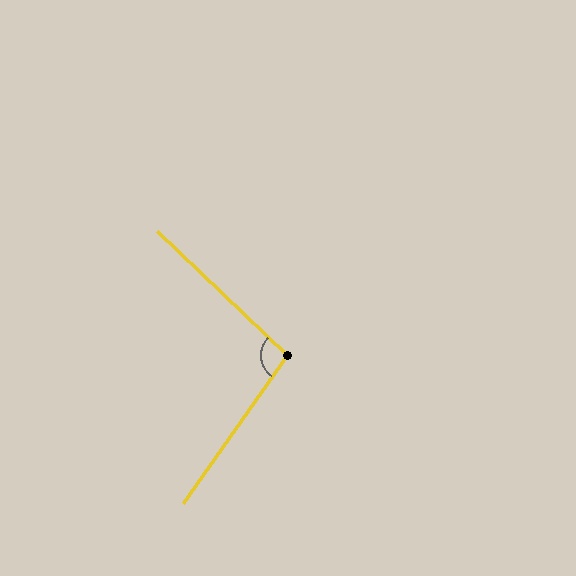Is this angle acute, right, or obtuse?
It is obtuse.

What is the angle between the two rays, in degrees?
Approximately 99 degrees.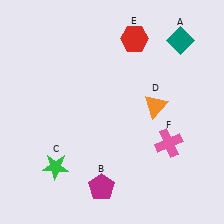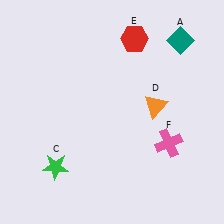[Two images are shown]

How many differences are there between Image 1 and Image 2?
There is 1 difference between the two images.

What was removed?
The magenta pentagon (B) was removed in Image 2.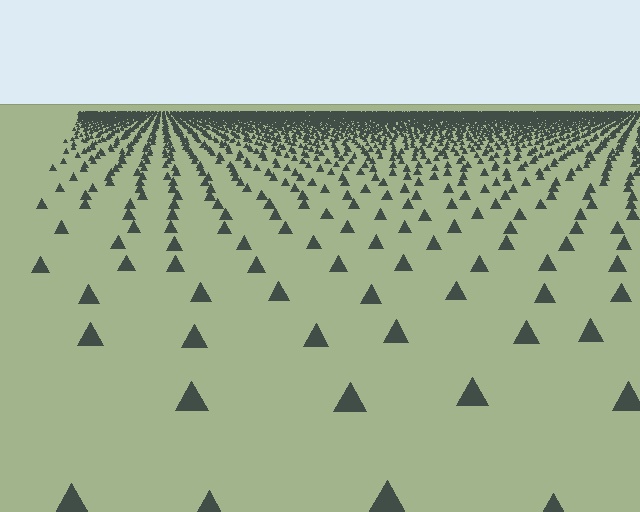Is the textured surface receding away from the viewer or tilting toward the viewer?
The surface is receding away from the viewer. Texture elements get smaller and denser toward the top.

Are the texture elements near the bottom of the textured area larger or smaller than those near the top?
Larger. Near the bottom, elements are closer to the viewer and appear at a bigger on-screen size.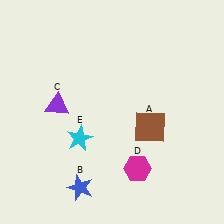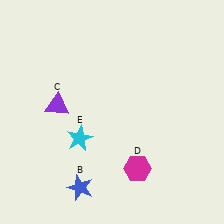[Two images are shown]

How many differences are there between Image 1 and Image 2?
There is 1 difference between the two images.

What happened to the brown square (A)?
The brown square (A) was removed in Image 2. It was in the bottom-right area of Image 1.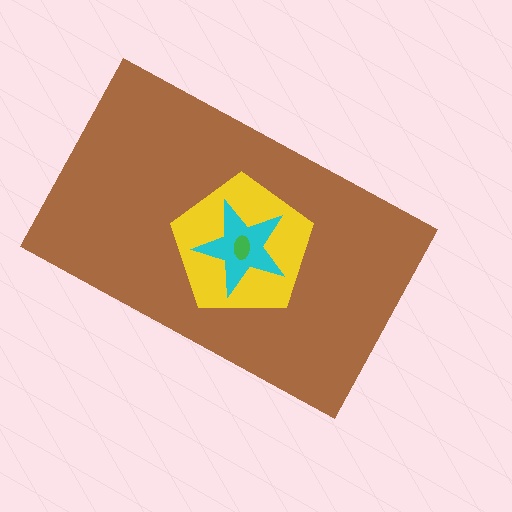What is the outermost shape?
The brown rectangle.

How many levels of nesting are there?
4.